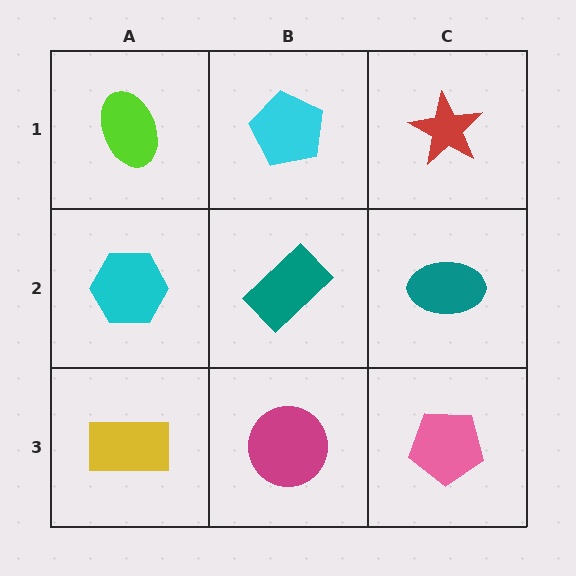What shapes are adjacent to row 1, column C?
A teal ellipse (row 2, column C), a cyan pentagon (row 1, column B).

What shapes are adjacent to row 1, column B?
A teal rectangle (row 2, column B), a lime ellipse (row 1, column A), a red star (row 1, column C).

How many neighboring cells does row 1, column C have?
2.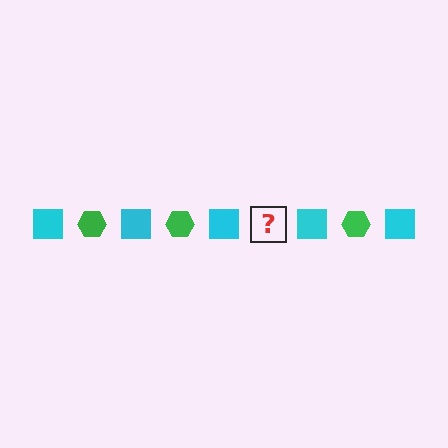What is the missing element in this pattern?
The missing element is a green hexagon.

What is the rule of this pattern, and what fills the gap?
The rule is that the pattern alternates between cyan square and green hexagon. The gap should be filled with a green hexagon.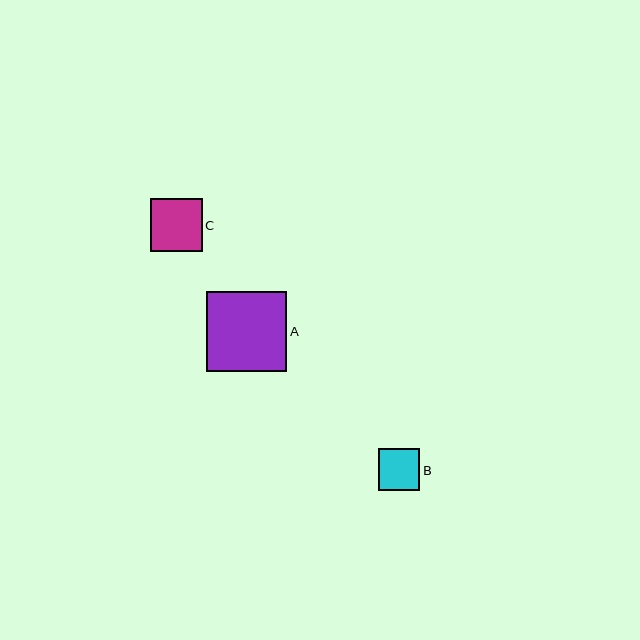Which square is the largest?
Square A is the largest with a size of approximately 80 pixels.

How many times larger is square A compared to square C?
Square A is approximately 1.5 times the size of square C.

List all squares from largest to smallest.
From largest to smallest: A, C, B.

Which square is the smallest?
Square B is the smallest with a size of approximately 42 pixels.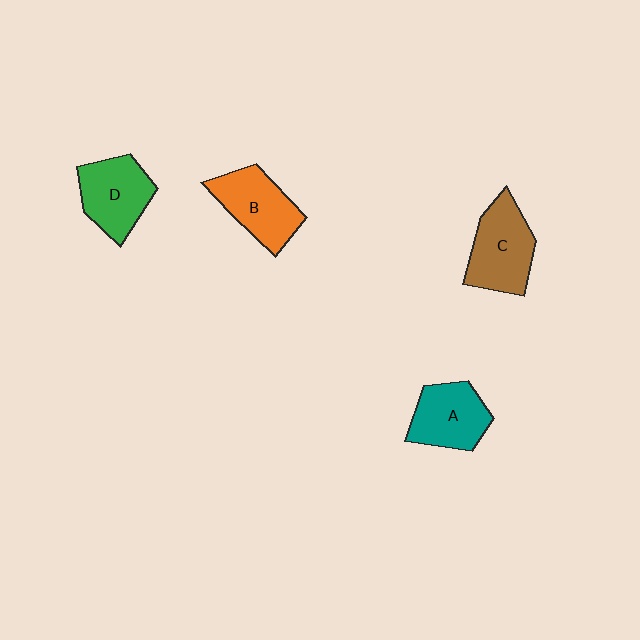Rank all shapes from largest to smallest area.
From largest to smallest: C (brown), B (orange), D (green), A (teal).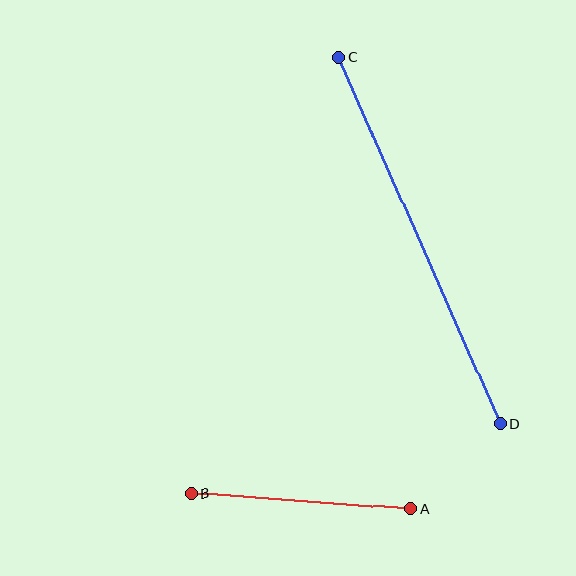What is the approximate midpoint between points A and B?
The midpoint is at approximately (301, 501) pixels.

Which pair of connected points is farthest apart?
Points C and D are farthest apart.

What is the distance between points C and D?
The distance is approximately 401 pixels.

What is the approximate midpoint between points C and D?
The midpoint is at approximately (419, 240) pixels.